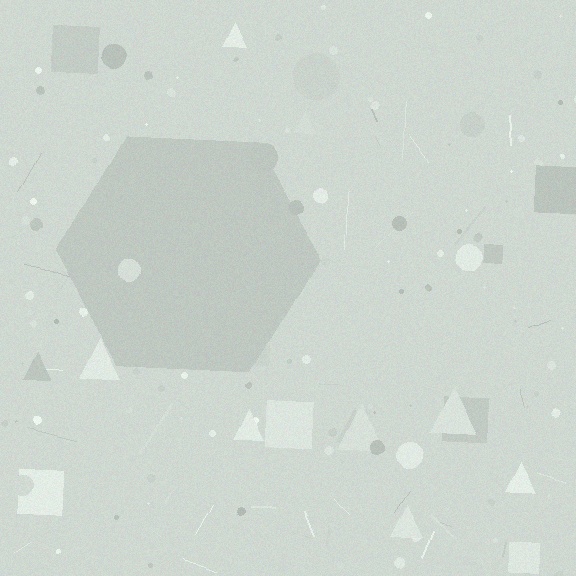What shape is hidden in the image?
A hexagon is hidden in the image.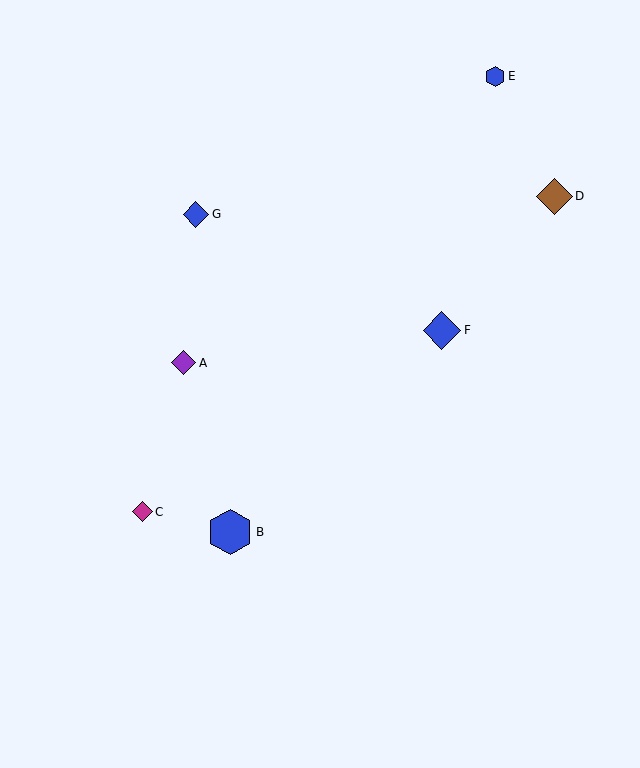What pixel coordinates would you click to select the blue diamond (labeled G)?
Click at (196, 214) to select the blue diamond G.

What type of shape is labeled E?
Shape E is a blue hexagon.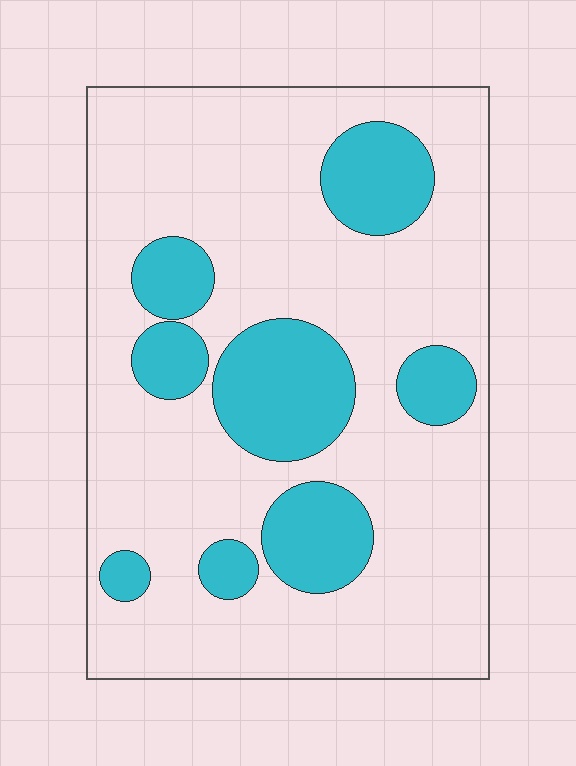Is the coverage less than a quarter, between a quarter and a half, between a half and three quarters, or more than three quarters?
Less than a quarter.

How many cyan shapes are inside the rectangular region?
8.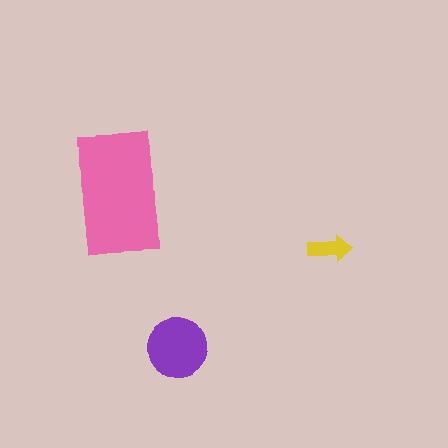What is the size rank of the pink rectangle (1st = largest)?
1st.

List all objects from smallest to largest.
The yellow arrow, the purple circle, the pink rectangle.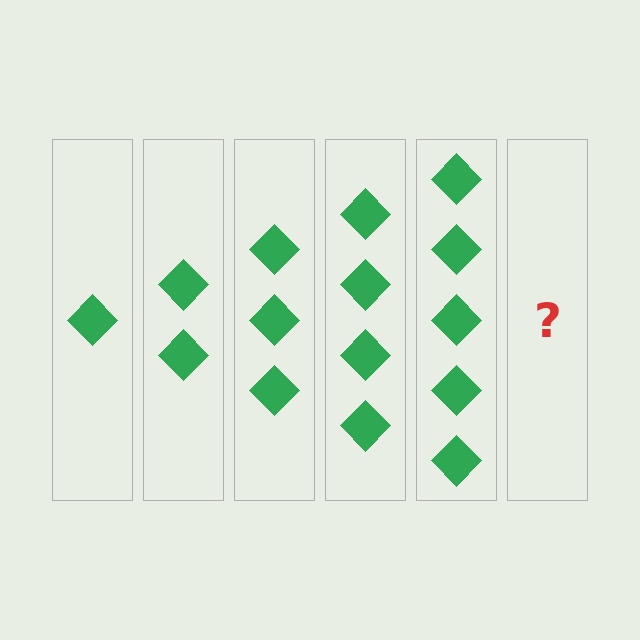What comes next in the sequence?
The next element should be 6 diamonds.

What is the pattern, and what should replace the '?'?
The pattern is that each step adds one more diamond. The '?' should be 6 diamonds.